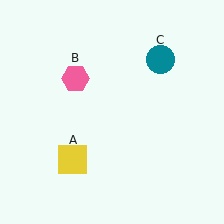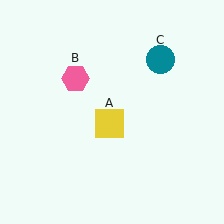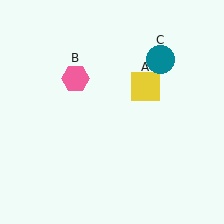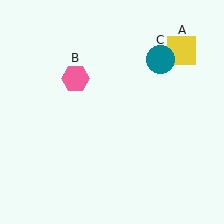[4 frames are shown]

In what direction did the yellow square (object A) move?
The yellow square (object A) moved up and to the right.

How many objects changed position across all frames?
1 object changed position: yellow square (object A).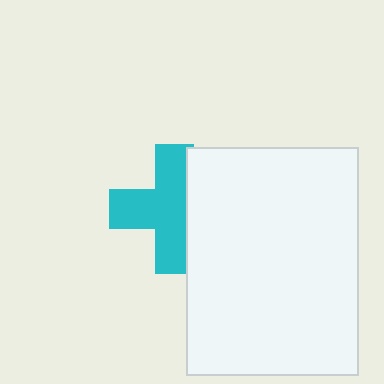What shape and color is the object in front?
The object in front is a white rectangle.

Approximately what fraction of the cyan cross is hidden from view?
Roughly 33% of the cyan cross is hidden behind the white rectangle.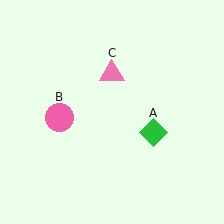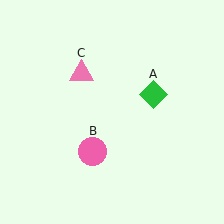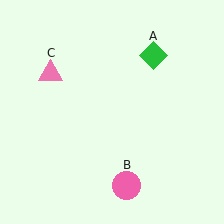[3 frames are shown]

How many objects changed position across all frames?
3 objects changed position: green diamond (object A), pink circle (object B), pink triangle (object C).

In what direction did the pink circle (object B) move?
The pink circle (object B) moved down and to the right.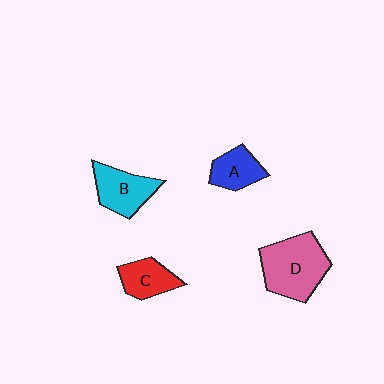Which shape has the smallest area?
Shape A (blue).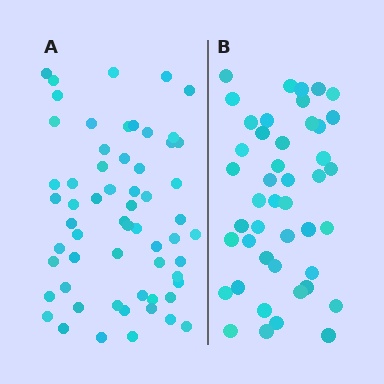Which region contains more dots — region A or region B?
Region A (the left region) has more dots.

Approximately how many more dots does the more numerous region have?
Region A has approximately 15 more dots than region B.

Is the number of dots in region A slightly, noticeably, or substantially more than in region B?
Region A has noticeably more, but not dramatically so. The ratio is roughly 1.3 to 1.